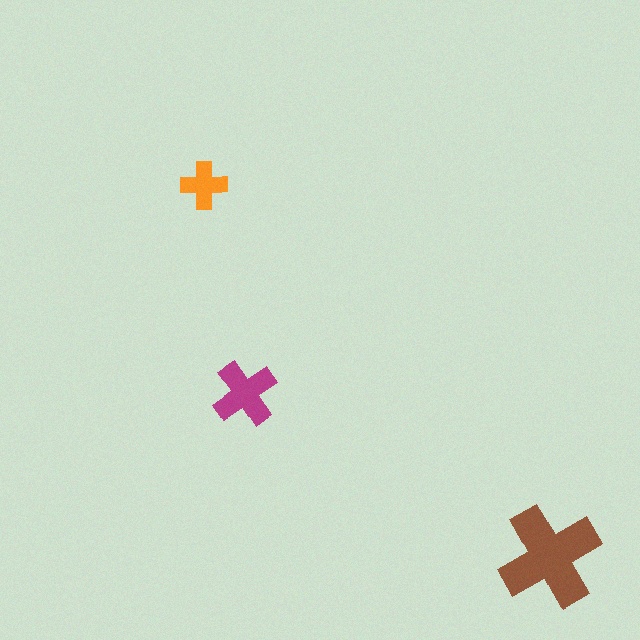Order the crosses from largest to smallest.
the brown one, the magenta one, the orange one.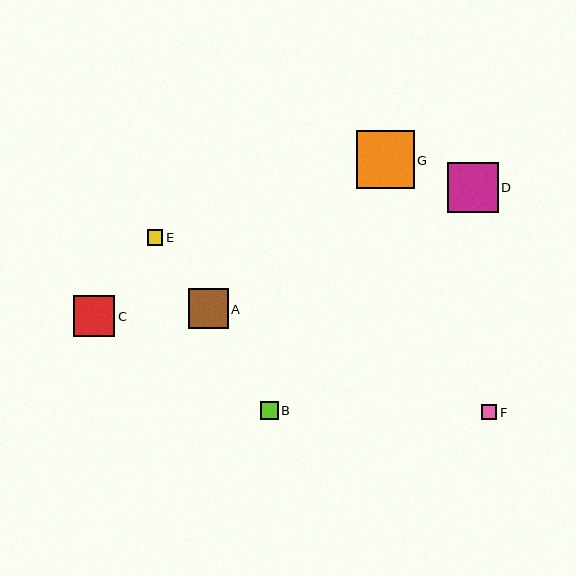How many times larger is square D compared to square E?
Square D is approximately 3.2 times the size of square E.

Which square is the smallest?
Square F is the smallest with a size of approximately 15 pixels.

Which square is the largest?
Square G is the largest with a size of approximately 58 pixels.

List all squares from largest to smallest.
From largest to smallest: G, D, C, A, B, E, F.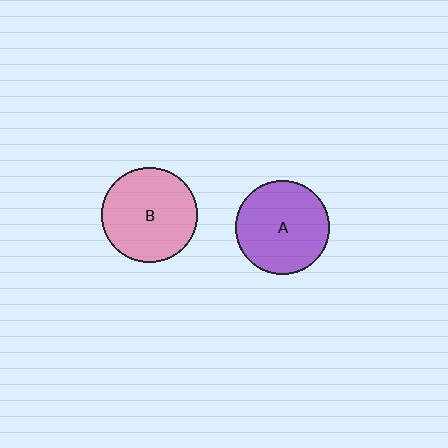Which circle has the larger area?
Circle B (pink).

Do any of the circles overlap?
No, none of the circles overlap.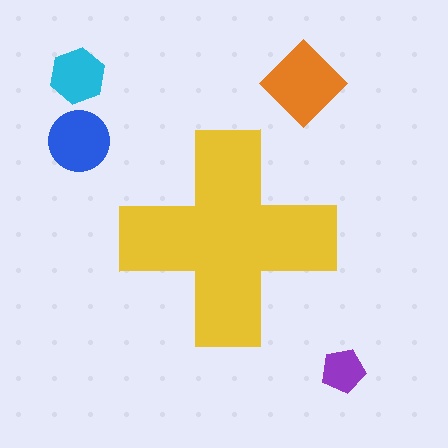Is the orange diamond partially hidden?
No, the orange diamond is fully visible.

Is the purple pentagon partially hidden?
No, the purple pentagon is fully visible.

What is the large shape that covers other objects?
A yellow cross.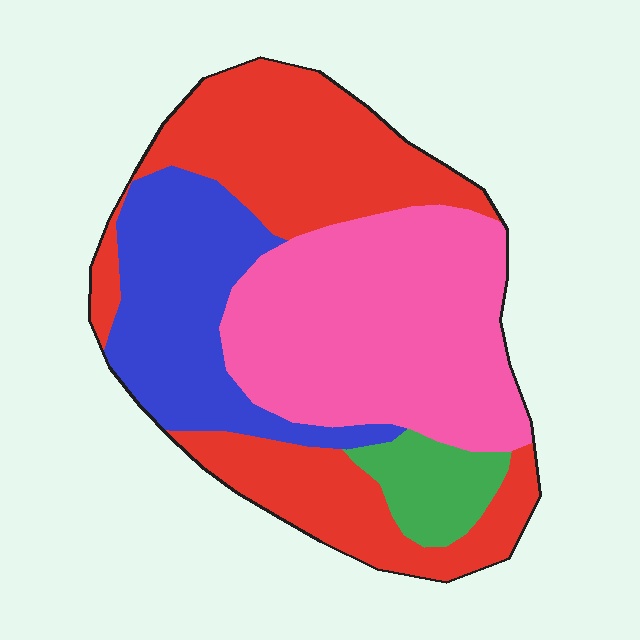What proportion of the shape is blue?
Blue takes up about one fifth (1/5) of the shape.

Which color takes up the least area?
Green, at roughly 5%.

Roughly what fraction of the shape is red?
Red takes up about three eighths (3/8) of the shape.